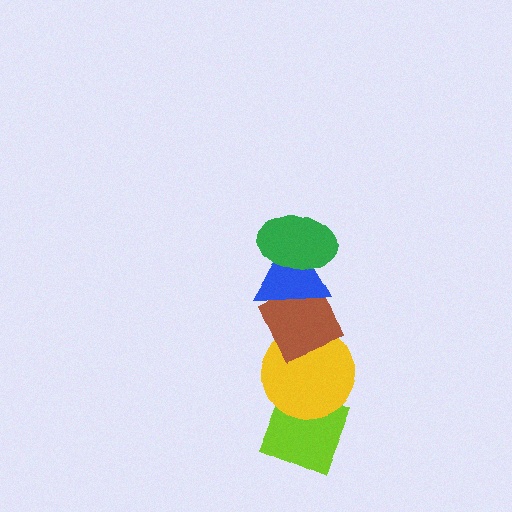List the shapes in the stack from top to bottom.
From top to bottom: the green ellipse, the blue triangle, the brown diamond, the yellow circle, the lime diamond.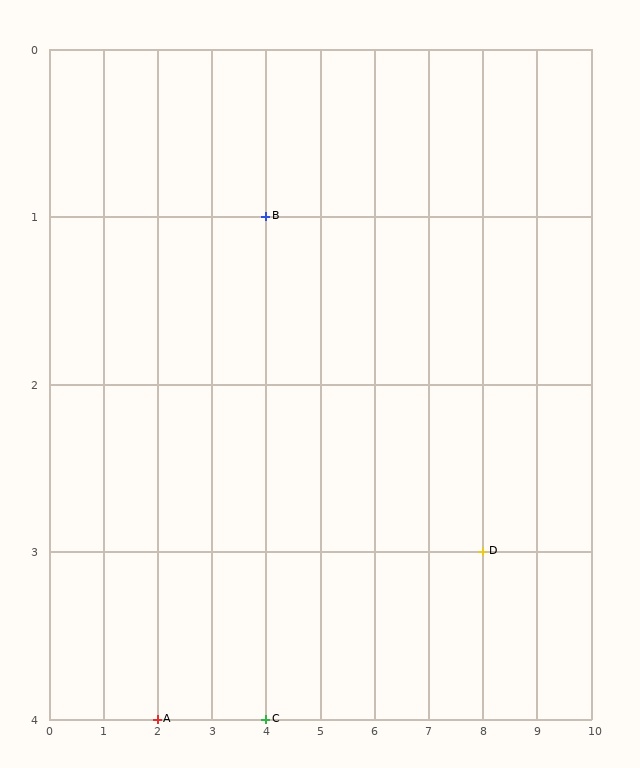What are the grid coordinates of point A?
Point A is at grid coordinates (2, 4).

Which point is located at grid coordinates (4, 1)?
Point B is at (4, 1).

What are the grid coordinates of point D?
Point D is at grid coordinates (8, 3).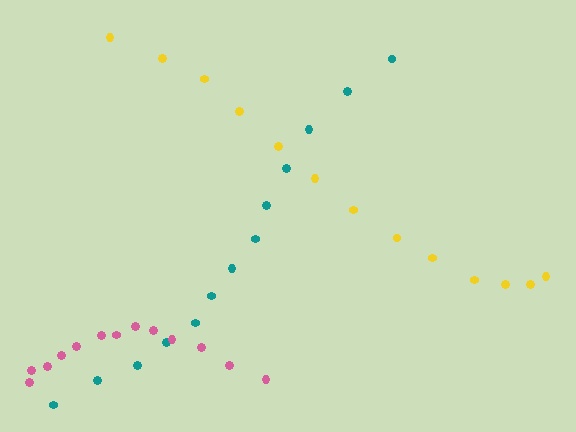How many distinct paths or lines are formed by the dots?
There are 3 distinct paths.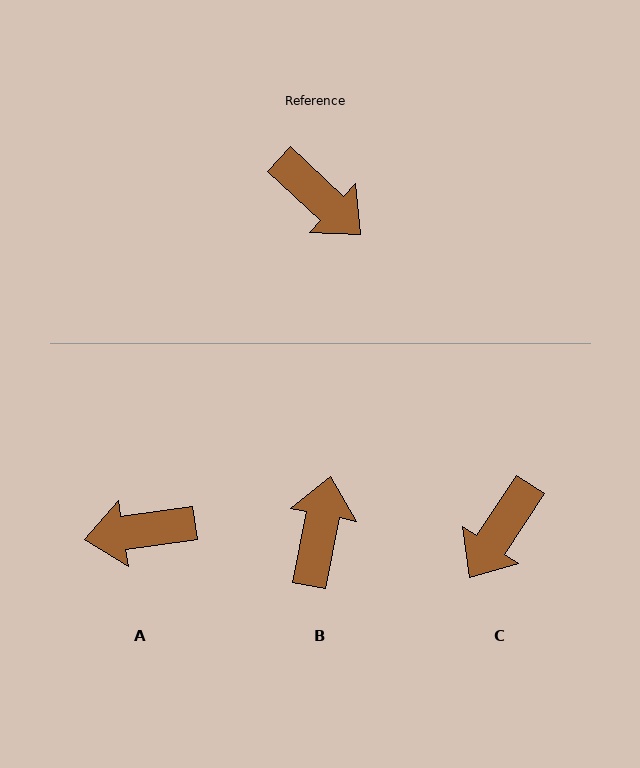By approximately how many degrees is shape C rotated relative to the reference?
Approximately 80 degrees clockwise.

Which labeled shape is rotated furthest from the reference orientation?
A, about 129 degrees away.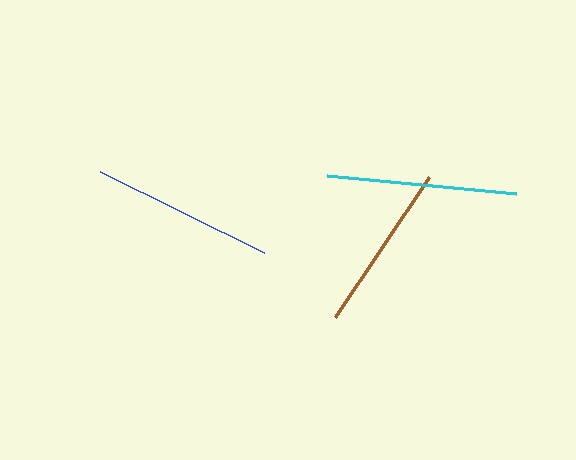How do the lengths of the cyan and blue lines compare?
The cyan and blue lines are approximately the same length.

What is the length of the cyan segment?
The cyan segment is approximately 190 pixels long.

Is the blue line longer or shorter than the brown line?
The blue line is longer than the brown line.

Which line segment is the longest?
The cyan line is the longest at approximately 190 pixels.